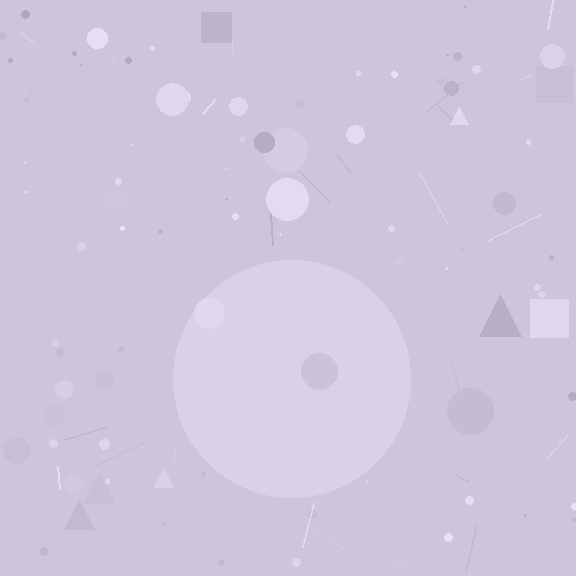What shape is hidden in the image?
A circle is hidden in the image.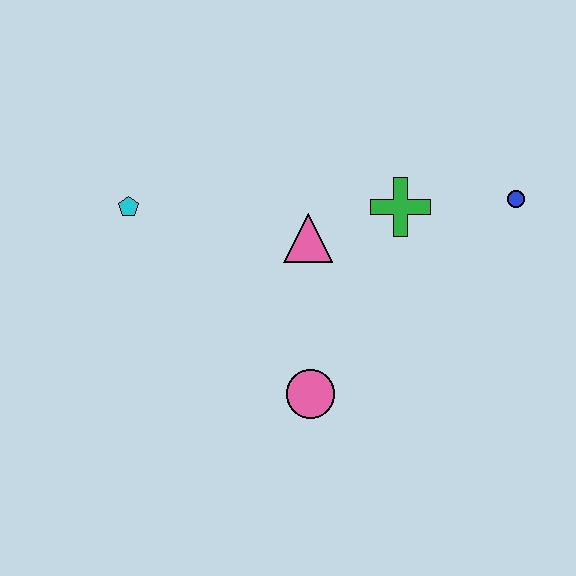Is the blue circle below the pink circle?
No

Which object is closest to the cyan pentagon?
The pink triangle is closest to the cyan pentagon.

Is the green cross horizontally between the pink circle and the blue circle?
Yes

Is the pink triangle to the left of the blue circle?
Yes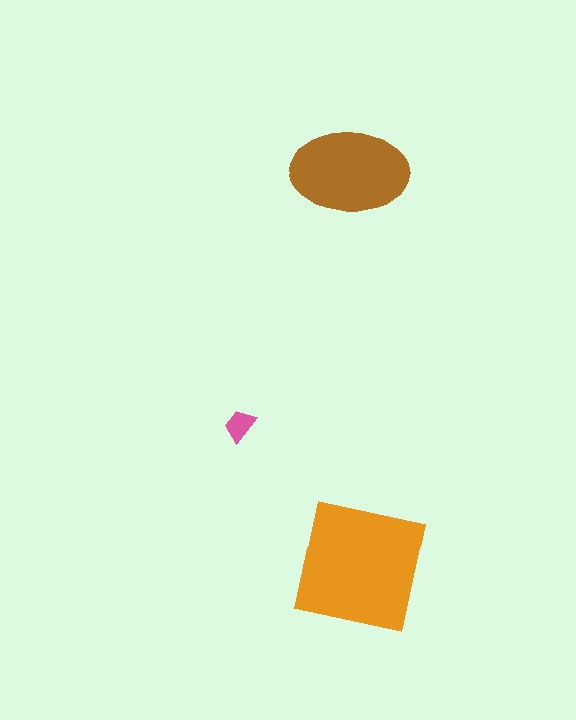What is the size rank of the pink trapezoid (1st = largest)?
3rd.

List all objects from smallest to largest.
The pink trapezoid, the brown ellipse, the orange square.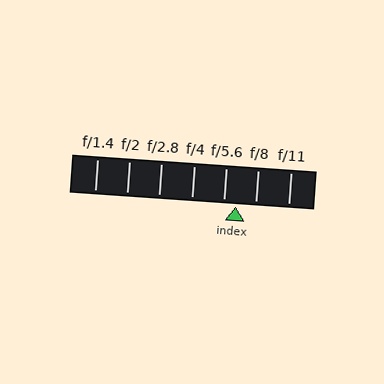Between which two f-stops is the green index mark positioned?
The index mark is between f/5.6 and f/8.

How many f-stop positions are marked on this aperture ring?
There are 7 f-stop positions marked.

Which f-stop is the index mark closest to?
The index mark is closest to f/5.6.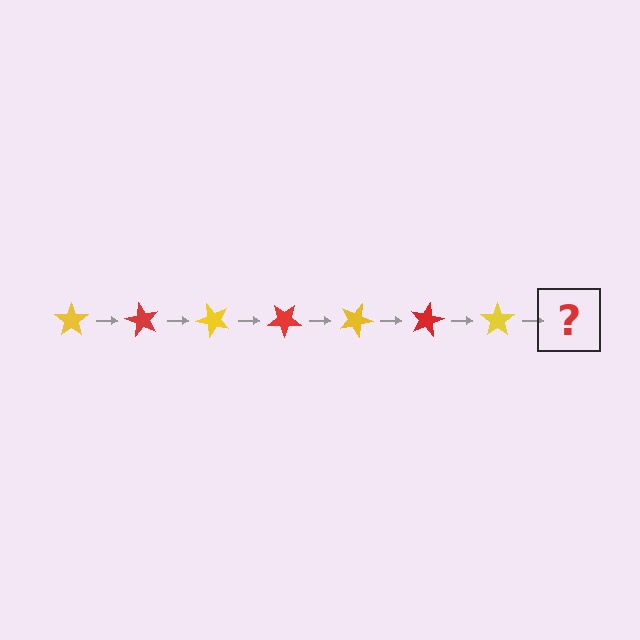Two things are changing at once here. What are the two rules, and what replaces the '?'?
The two rules are that it rotates 60 degrees each step and the color cycles through yellow and red. The '?' should be a red star, rotated 420 degrees from the start.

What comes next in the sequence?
The next element should be a red star, rotated 420 degrees from the start.